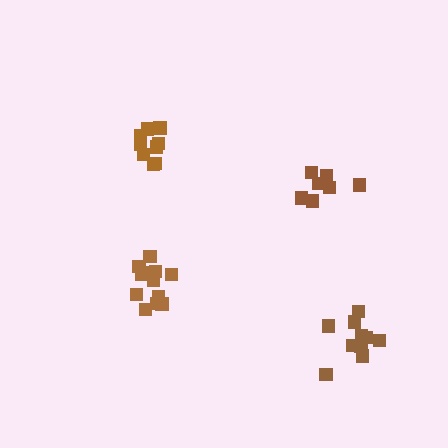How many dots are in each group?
Group 1: 12 dots, Group 2: 10 dots, Group 3: 7 dots, Group 4: 9 dots (38 total).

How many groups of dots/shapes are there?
There are 4 groups.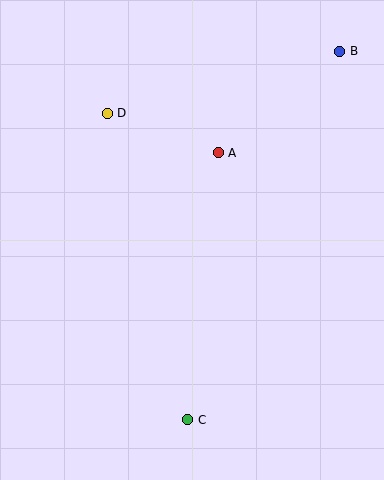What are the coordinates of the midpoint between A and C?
The midpoint between A and C is at (203, 286).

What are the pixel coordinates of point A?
Point A is at (218, 153).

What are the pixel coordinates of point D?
Point D is at (107, 113).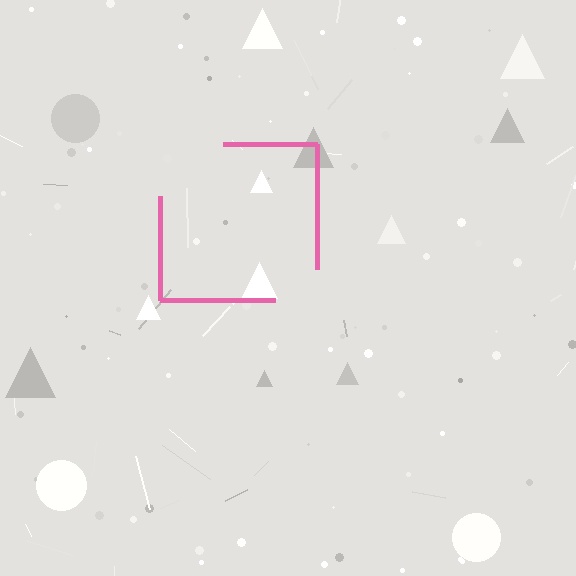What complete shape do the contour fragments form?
The contour fragments form a square.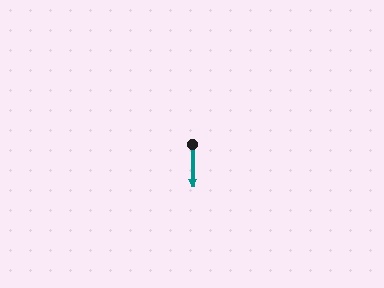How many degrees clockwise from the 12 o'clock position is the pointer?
Approximately 179 degrees.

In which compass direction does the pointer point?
South.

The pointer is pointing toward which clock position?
Roughly 6 o'clock.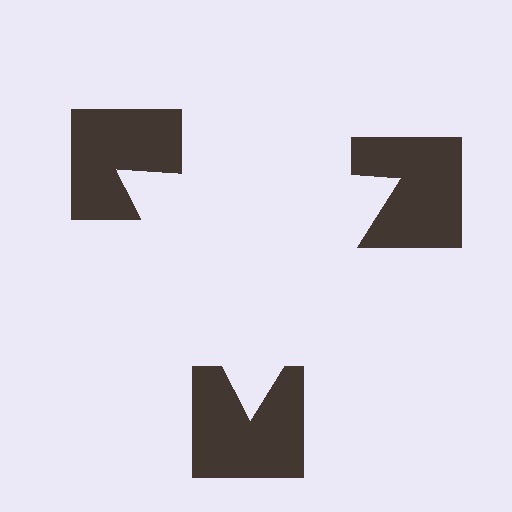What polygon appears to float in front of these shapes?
An illusory triangle — its edges are inferred from the aligned wedge cuts in the notched squares, not physically drawn.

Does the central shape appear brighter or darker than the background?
It typically appears slightly brighter than the background, even though no actual brightness change is drawn.